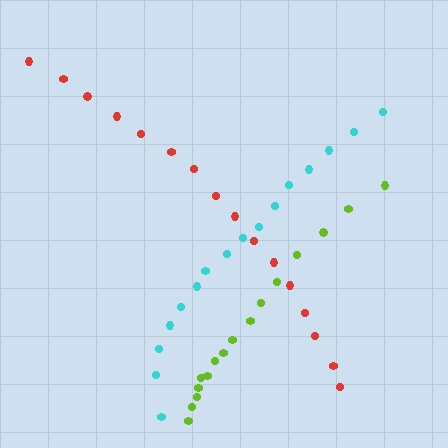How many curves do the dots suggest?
There are 3 distinct paths.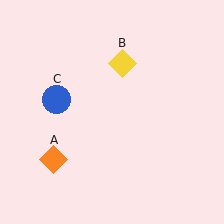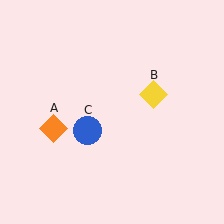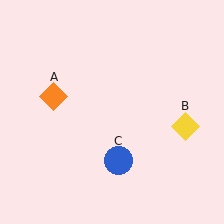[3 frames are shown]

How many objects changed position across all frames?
3 objects changed position: orange diamond (object A), yellow diamond (object B), blue circle (object C).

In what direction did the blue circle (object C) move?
The blue circle (object C) moved down and to the right.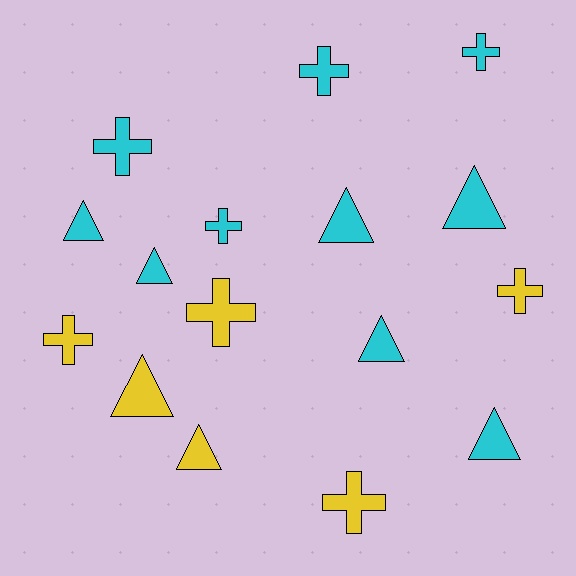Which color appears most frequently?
Cyan, with 10 objects.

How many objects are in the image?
There are 16 objects.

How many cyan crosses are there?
There are 4 cyan crosses.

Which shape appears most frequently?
Cross, with 8 objects.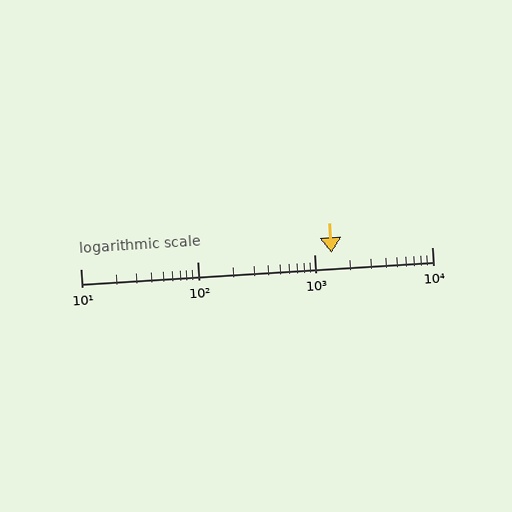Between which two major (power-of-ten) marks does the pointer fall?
The pointer is between 1000 and 10000.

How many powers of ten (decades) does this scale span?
The scale spans 3 decades, from 10 to 10000.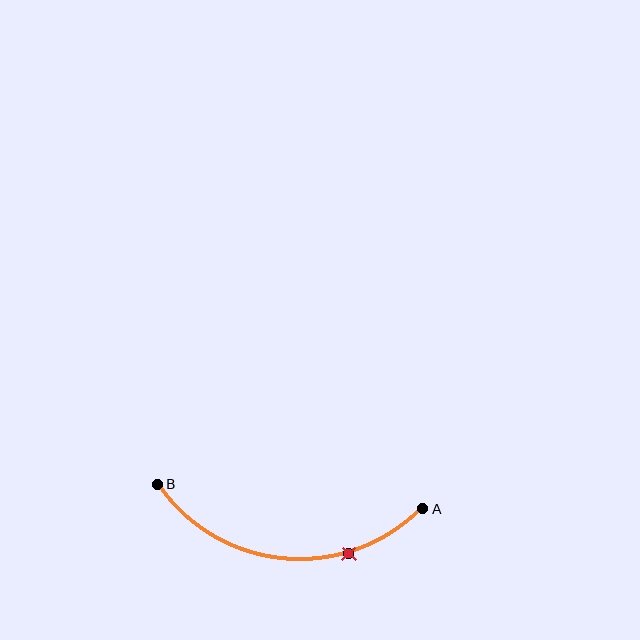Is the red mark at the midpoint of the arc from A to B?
No. The red mark lies on the arc but is closer to endpoint A. The arc midpoint would be at the point on the curve equidistant along the arc from both A and B.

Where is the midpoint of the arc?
The arc midpoint is the point on the curve farthest from the straight line joining A and B. It sits below that line.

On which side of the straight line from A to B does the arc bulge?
The arc bulges below the straight line connecting A and B.